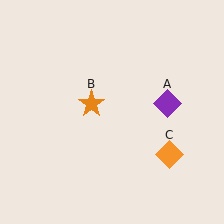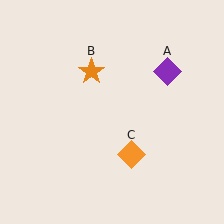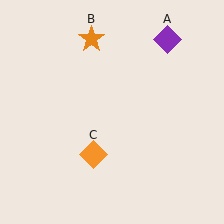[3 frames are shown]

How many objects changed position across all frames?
3 objects changed position: purple diamond (object A), orange star (object B), orange diamond (object C).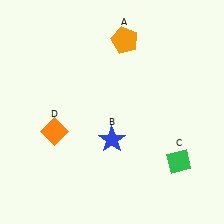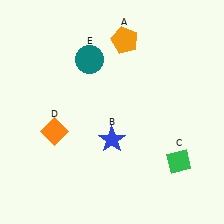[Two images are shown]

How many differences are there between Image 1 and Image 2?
There is 1 difference between the two images.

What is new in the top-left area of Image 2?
A teal circle (E) was added in the top-left area of Image 2.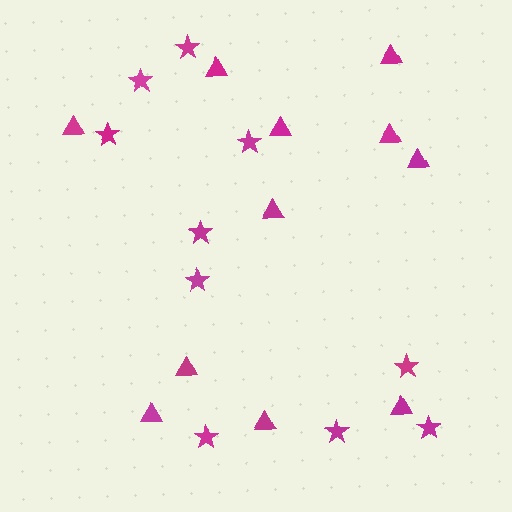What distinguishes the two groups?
There are 2 groups: one group of triangles (11) and one group of stars (10).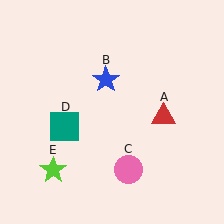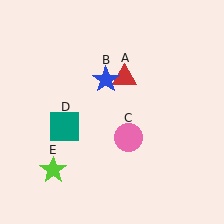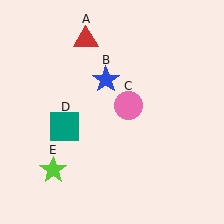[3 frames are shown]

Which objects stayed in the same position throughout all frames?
Blue star (object B) and teal square (object D) and lime star (object E) remained stationary.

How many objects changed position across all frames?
2 objects changed position: red triangle (object A), pink circle (object C).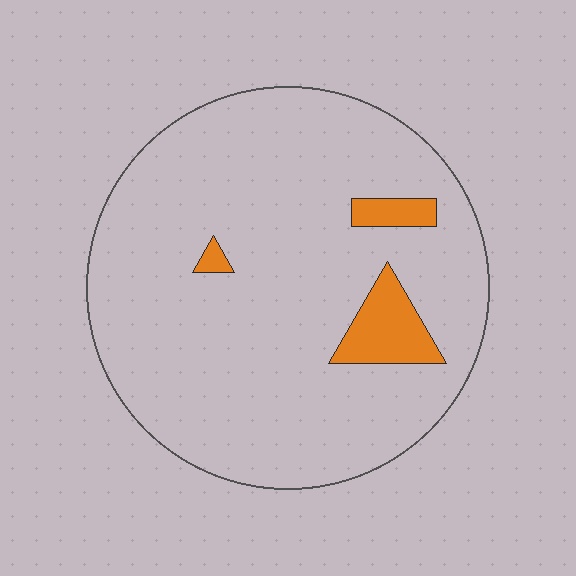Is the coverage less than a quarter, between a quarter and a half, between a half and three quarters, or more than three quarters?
Less than a quarter.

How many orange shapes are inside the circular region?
3.